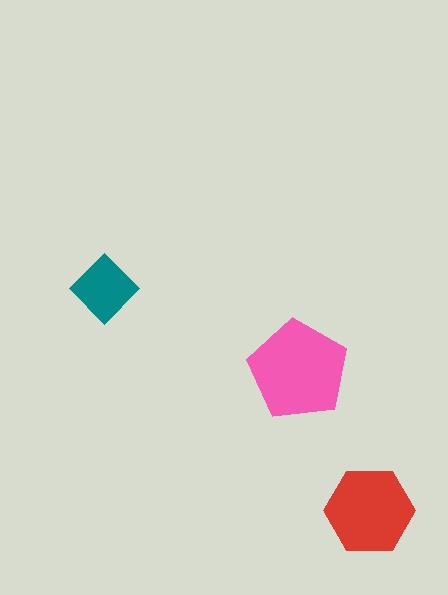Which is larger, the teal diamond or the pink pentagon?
The pink pentagon.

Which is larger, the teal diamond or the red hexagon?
The red hexagon.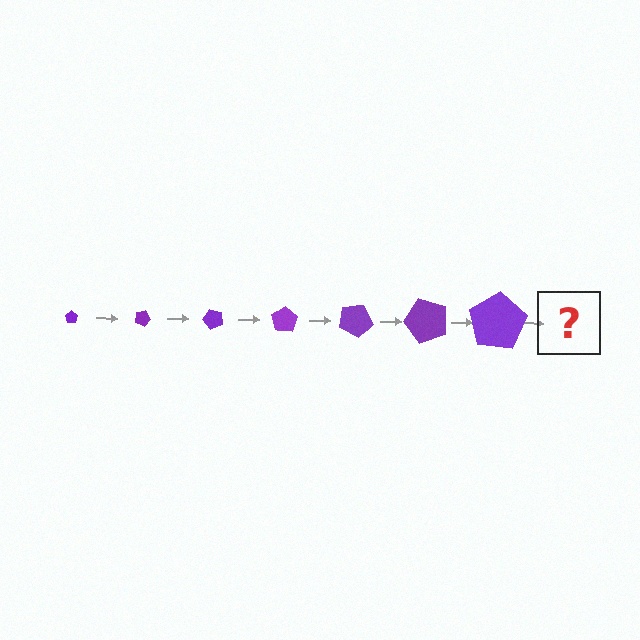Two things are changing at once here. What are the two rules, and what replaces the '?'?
The two rules are that the pentagon grows larger each step and it rotates 25 degrees each step. The '?' should be a pentagon, larger than the previous one and rotated 175 degrees from the start.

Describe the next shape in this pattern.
It should be a pentagon, larger than the previous one and rotated 175 degrees from the start.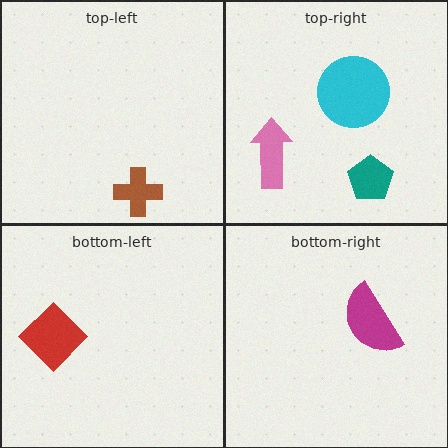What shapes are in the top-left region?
The brown cross.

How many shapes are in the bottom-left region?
1.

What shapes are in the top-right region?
The pink arrow, the teal pentagon, the cyan circle.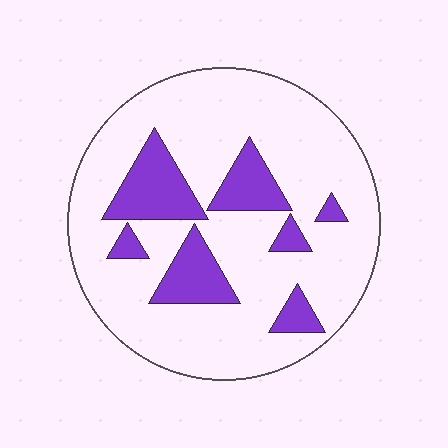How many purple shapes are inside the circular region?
7.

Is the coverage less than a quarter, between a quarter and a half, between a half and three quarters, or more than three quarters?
Less than a quarter.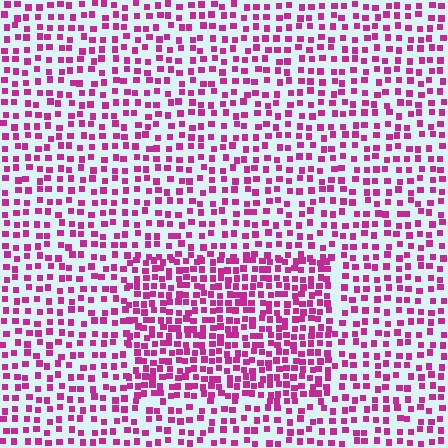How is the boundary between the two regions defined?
The boundary is defined by a change in element density (approximately 1.7x ratio). All elements are the same color, size, and shape.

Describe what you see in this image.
The image contains small magenta elements arranged at two different densities. A rectangle-shaped region is visible where the elements are more densely packed than the surrounding area.